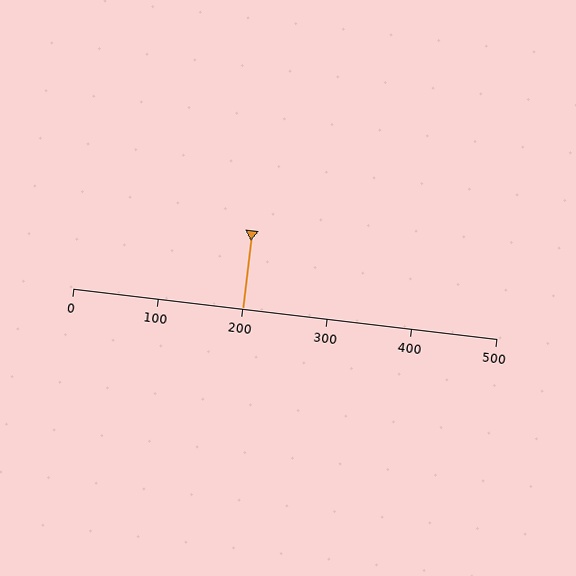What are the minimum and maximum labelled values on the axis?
The axis runs from 0 to 500.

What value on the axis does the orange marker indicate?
The marker indicates approximately 200.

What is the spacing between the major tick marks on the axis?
The major ticks are spaced 100 apart.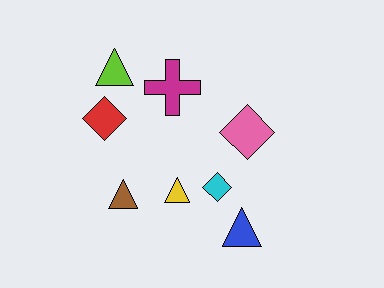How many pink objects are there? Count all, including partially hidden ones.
There is 1 pink object.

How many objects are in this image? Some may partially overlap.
There are 8 objects.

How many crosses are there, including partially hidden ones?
There is 1 cross.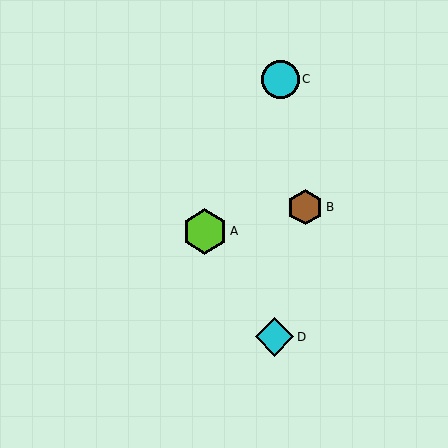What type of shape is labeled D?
Shape D is a cyan diamond.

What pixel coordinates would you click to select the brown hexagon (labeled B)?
Click at (305, 207) to select the brown hexagon B.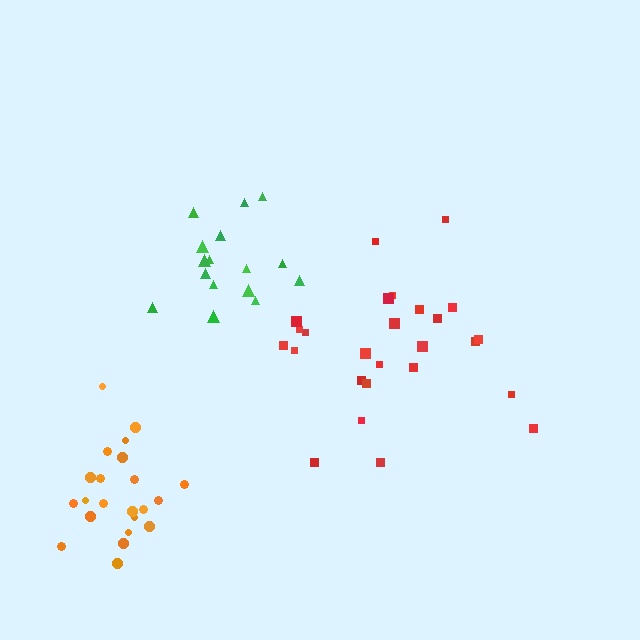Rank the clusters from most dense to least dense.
orange, red, green.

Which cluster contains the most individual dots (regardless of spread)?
Red (26).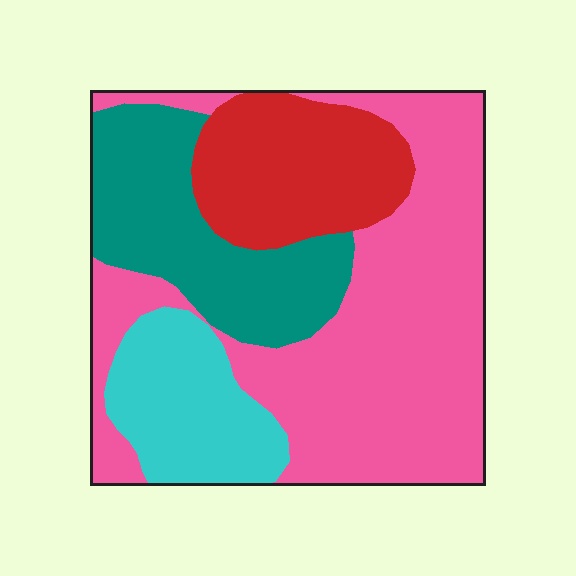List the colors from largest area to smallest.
From largest to smallest: pink, teal, red, cyan.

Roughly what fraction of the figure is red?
Red takes up about one sixth (1/6) of the figure.